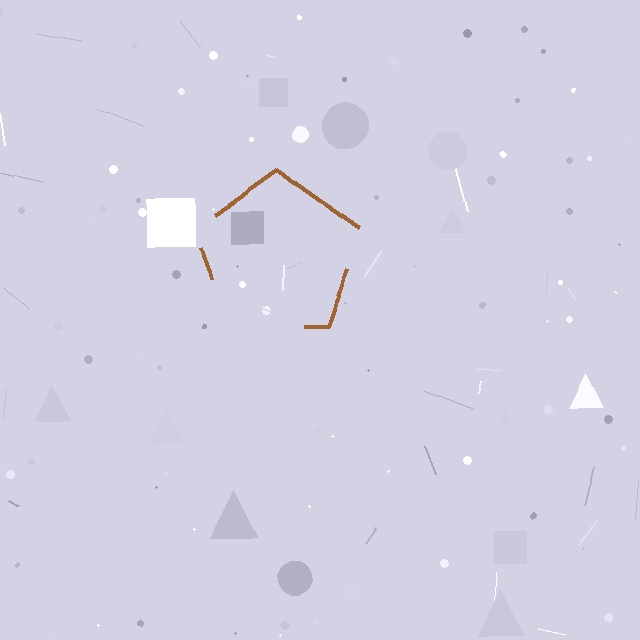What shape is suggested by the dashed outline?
The dashed outline suggests a pentagon.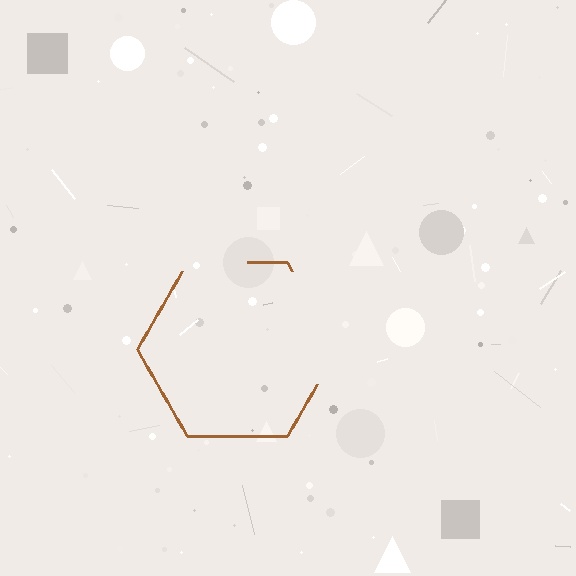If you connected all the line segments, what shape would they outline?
They would outline a hexagon.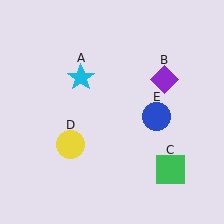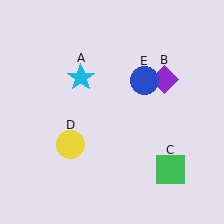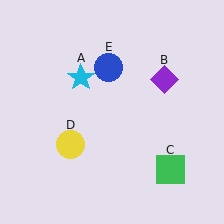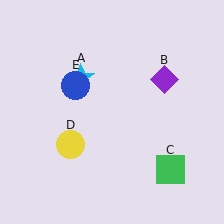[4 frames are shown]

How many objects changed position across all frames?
1 object changed position: blue circle (object E).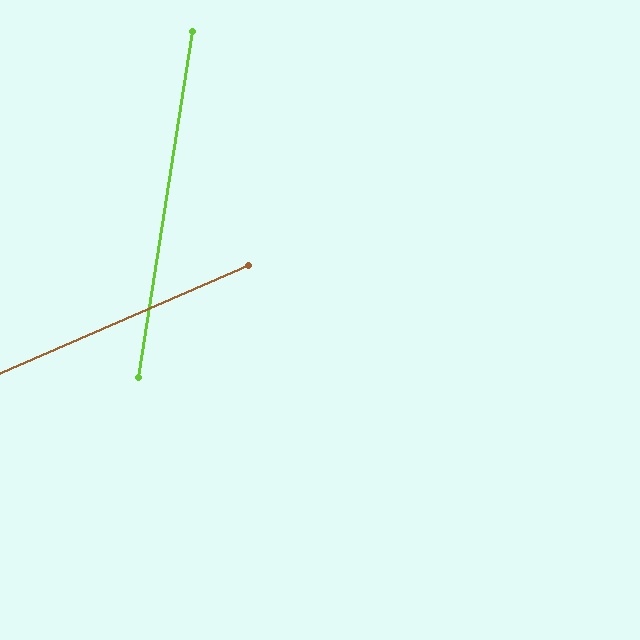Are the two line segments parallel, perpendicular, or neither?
Neither parallel nor perpendicular — they differ by about 58°.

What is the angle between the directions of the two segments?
Approximately 58 degrees.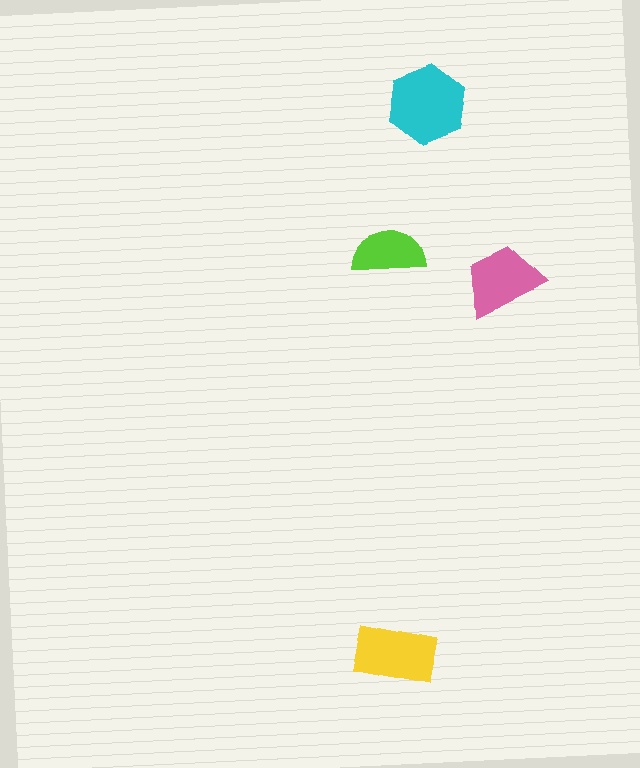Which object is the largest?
The cyan hexagon.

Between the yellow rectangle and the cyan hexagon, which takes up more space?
The cyan hexagon.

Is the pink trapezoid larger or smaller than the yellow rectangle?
Smaller.